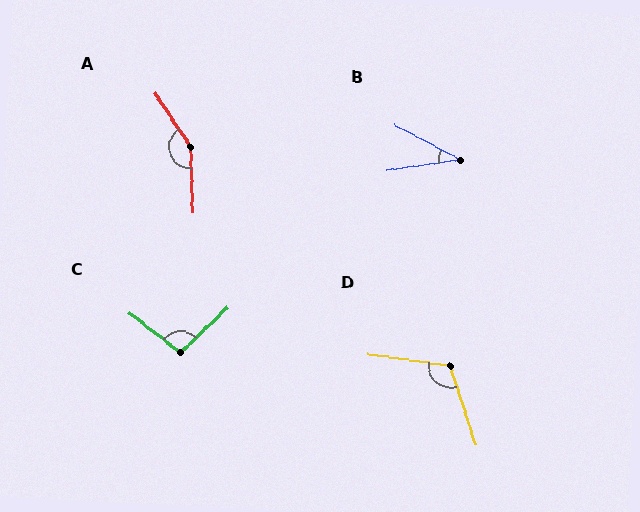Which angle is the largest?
A, at approximately 149 degrees.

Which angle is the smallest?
B, at approximately 36 degrees.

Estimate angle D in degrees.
Approximately 117 degrees.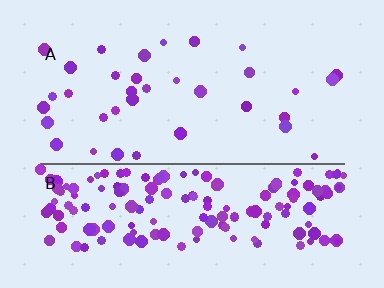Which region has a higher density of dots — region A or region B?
B (the bottom).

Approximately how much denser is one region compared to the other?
Approximately 4.9× — region B over region A.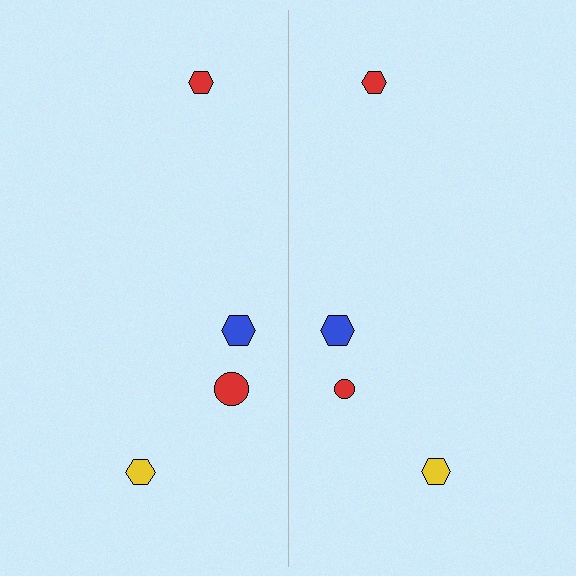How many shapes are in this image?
There are 8 shapes in this image.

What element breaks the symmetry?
The red circle on the right side has a different size than its mirror counterpart.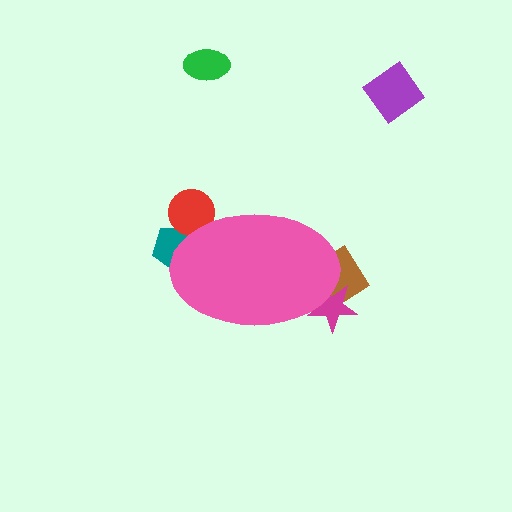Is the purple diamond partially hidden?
No, the purple diamond is fully visible.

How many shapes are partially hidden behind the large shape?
4 shapes are partially hidden.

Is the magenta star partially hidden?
Yes, the magenta star is partially hidden behind the pink ellipse.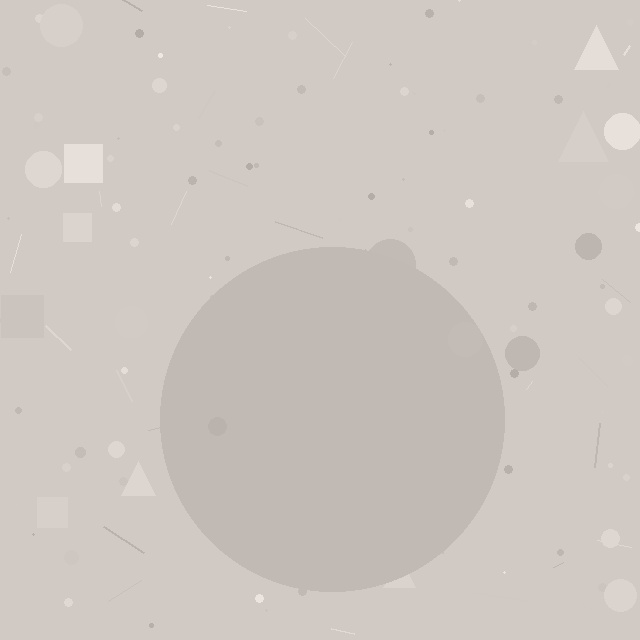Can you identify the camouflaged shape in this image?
The camouflaged shape is a circle.